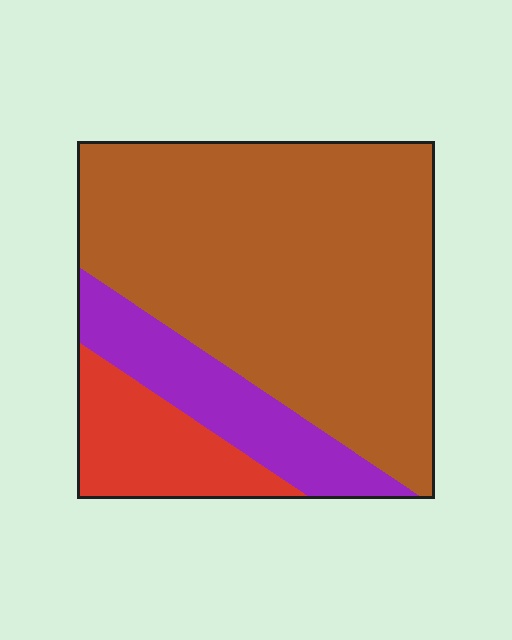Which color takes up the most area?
Brown, at roughly 70%.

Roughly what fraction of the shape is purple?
Purple takes up between a sixth and a third of the shape.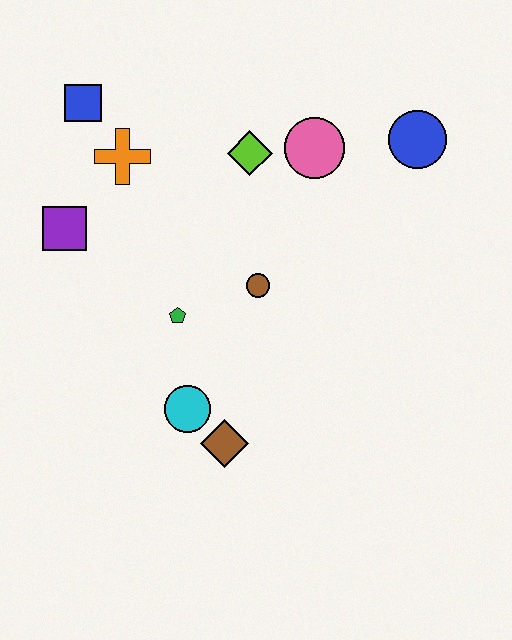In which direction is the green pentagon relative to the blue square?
The green pentagon is below the blue square.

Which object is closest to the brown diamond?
The cyan circle is closest to the brown diamond.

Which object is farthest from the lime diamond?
The brown diamond is farthest from the lime diamond.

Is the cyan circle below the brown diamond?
No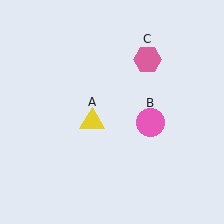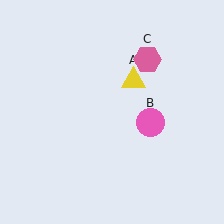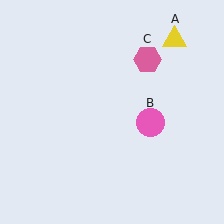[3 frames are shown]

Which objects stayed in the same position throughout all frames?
Pink circle (object B) and pink hexagon (object C) remained stationary.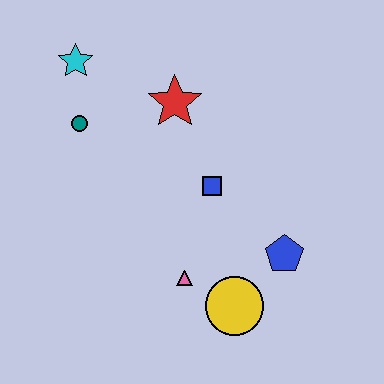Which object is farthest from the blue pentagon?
The cyan star is farthest from the blue pentagon.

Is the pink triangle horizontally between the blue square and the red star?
Yes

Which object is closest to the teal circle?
The cyan star is closest to the teal circle.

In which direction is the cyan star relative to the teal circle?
The cyan star is above the teal circle.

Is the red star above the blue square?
Yes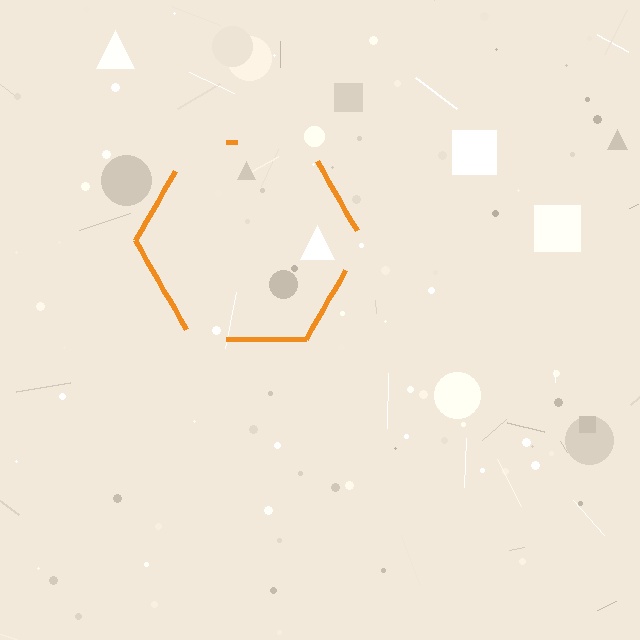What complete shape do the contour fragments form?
The contour fragments form a hexagon.